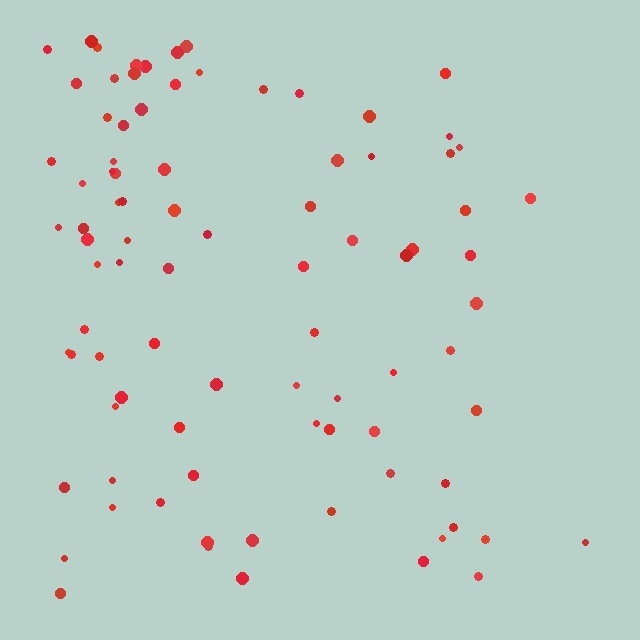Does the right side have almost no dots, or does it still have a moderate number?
Still a moderate number, just noticeably fewer than the left.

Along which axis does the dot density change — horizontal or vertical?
Horizontal.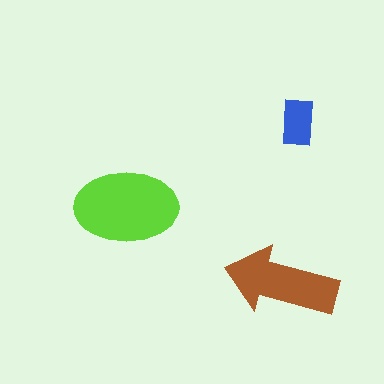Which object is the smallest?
The blue rectangle.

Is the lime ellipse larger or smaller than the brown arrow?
Larger.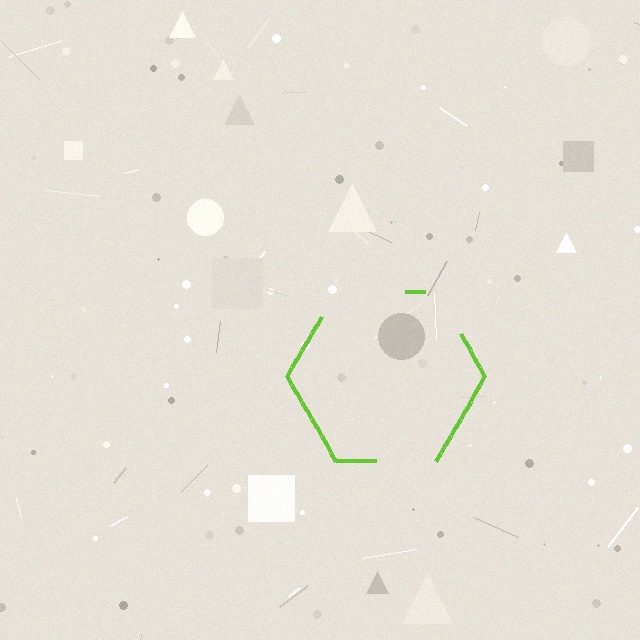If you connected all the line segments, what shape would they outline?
They would outline a hexagon.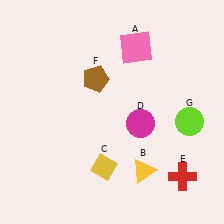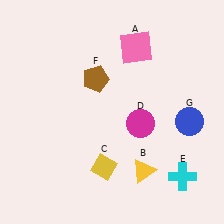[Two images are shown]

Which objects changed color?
E changed from red to cyan. G changed from lime to blue.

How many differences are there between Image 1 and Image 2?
There are 2 differences between the two images.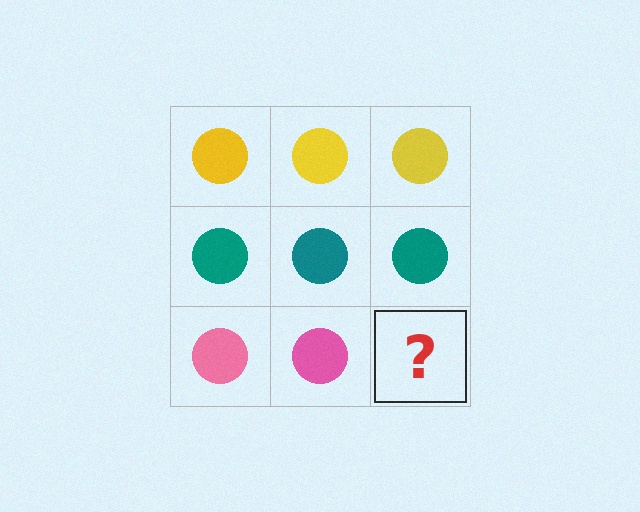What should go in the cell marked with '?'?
The missing cell should contain a pink circle.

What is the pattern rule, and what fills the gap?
The rule is that each row has a consistent color. The gap should be filled with a pink circle.